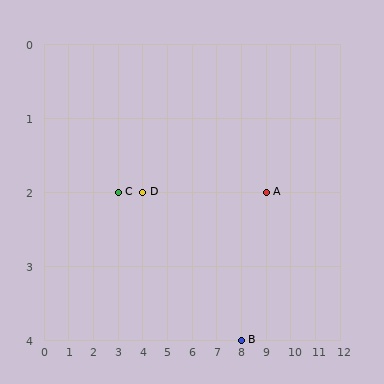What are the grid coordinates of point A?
Point A is at grid coordinates (9, 2).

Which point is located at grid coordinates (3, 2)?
Point C is at (3, 2).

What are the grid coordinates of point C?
Point C is at grid coordinates (3, 2).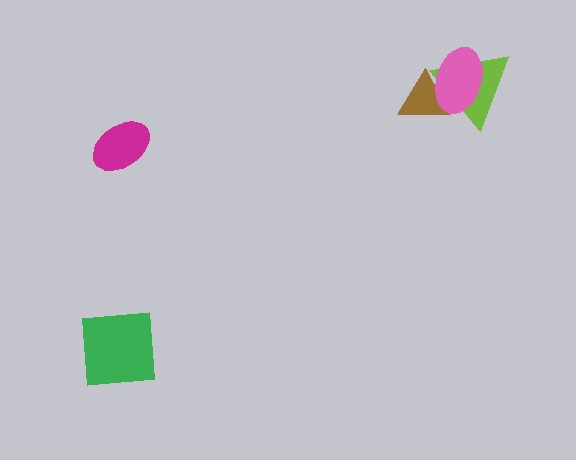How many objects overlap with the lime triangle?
2 objects overlap with the lime triangle.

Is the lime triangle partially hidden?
Yes, it is partially covered by another shape.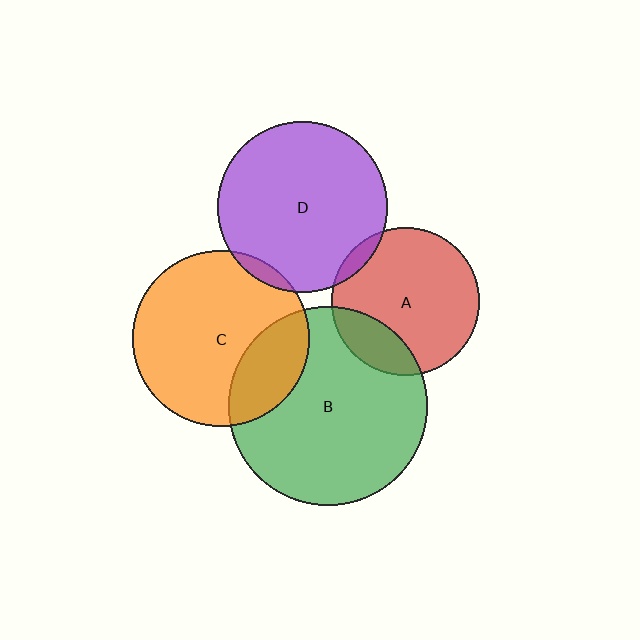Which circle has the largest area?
Circle B (green).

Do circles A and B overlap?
Yes.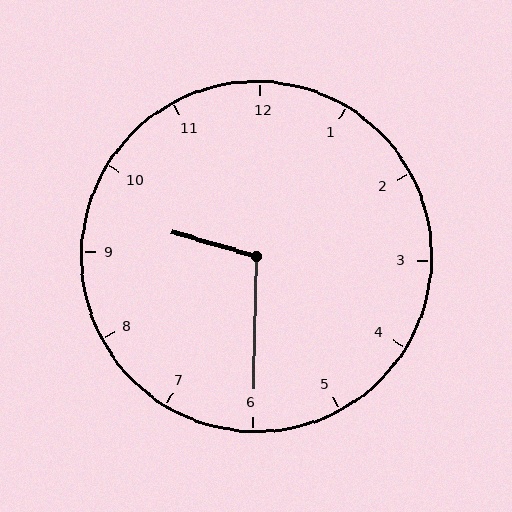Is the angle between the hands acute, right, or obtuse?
It is obtuse.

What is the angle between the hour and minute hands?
Approximately 105 degrees.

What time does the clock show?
9:30.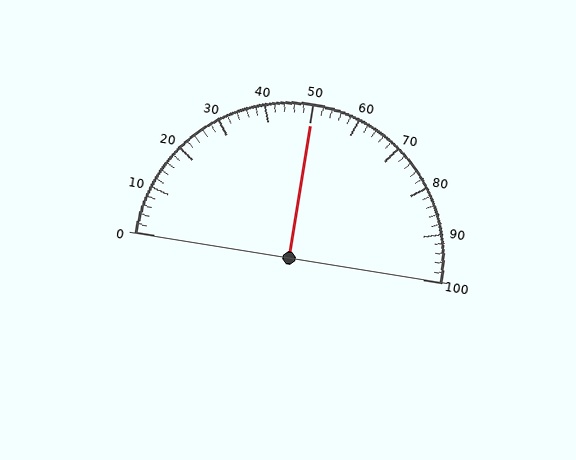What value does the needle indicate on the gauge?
The needle indicates approximately 50.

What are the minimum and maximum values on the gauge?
The gauge ranges from 0 to 100.